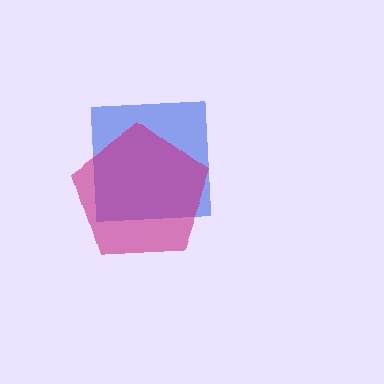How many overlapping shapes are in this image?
There are 2 overlapping shapes in the image.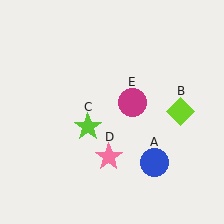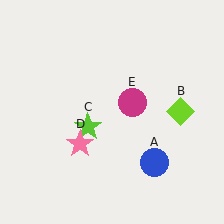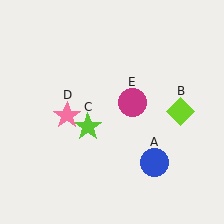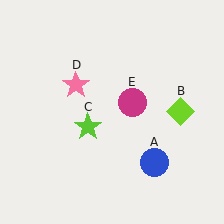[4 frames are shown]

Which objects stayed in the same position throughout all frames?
Blue circle (object A) and lime diamond (object B) and lime star (object C) and magenta circle (object E) remained stationary.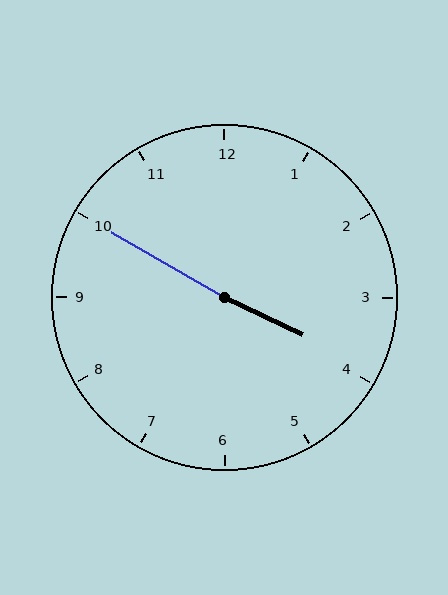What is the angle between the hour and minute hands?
Approximately 175 degrees.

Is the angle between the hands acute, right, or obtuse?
It is obtuse.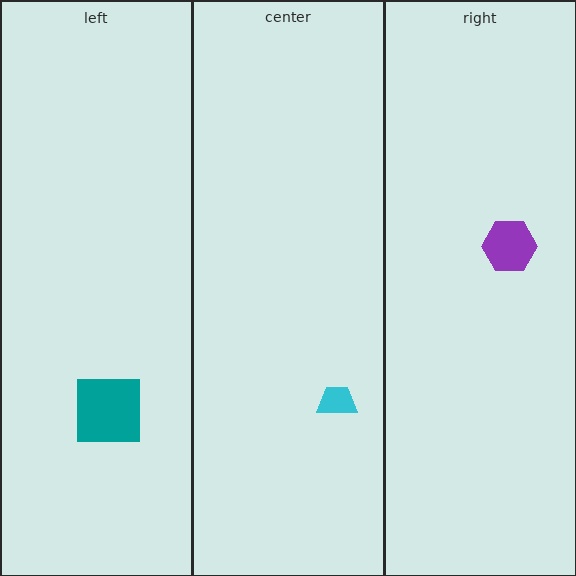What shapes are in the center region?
The cyan trapezoid.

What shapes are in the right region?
The purple hexagon.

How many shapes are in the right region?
1.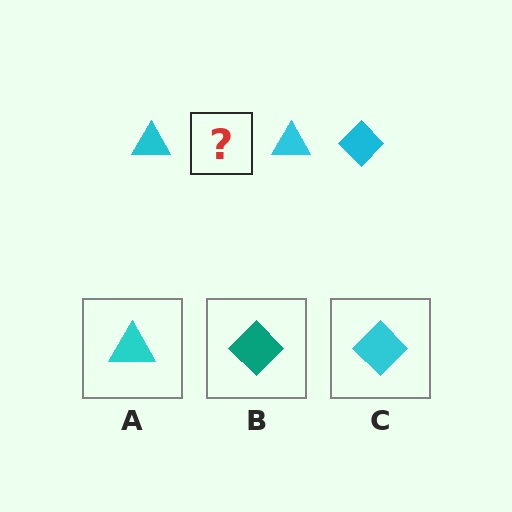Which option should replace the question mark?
Option C.